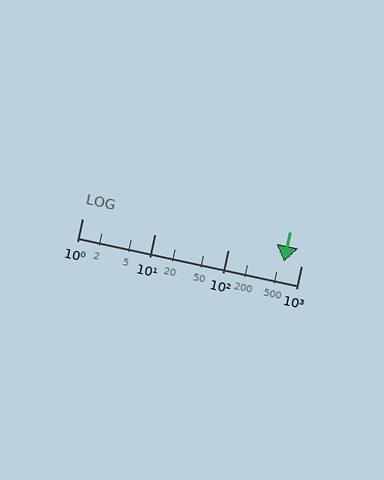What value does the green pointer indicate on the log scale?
The pointer indicates approximately 580.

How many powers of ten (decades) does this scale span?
The scale spans 3 decades, from 1 to 1000.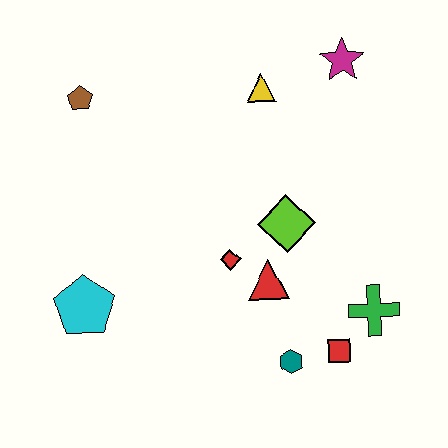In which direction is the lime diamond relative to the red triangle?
The lime diamond is above the red triangle.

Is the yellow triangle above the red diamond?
Yes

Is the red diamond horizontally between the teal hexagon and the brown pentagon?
Yes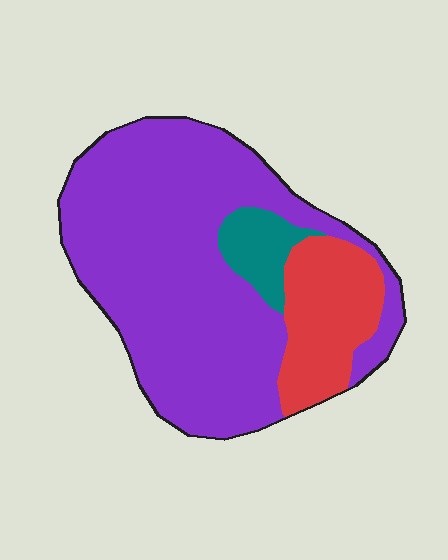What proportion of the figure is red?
Red takes up about one fifth (1/5) of the figure.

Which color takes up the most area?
Purple, at roughly 75%.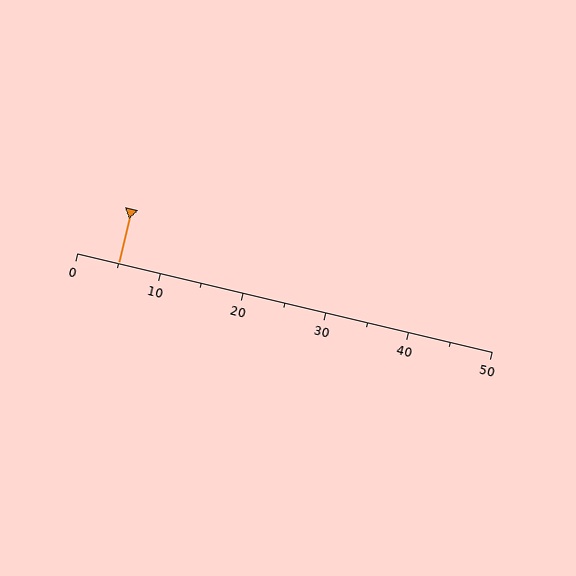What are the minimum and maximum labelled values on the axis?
The axis runs from 0 to 50.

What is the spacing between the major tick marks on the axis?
The major ticks are spaced 10 apart.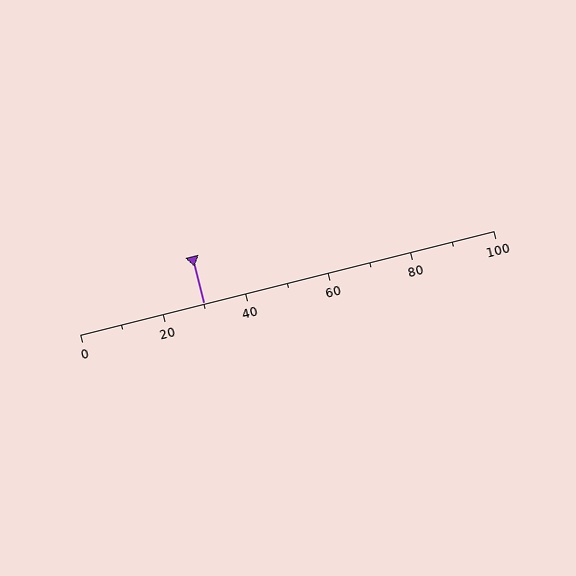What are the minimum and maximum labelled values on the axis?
The axis runs from 0 to 100.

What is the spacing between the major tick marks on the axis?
The major ticks are spaced 20 apart.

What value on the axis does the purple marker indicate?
The marker indicates approximately 30.